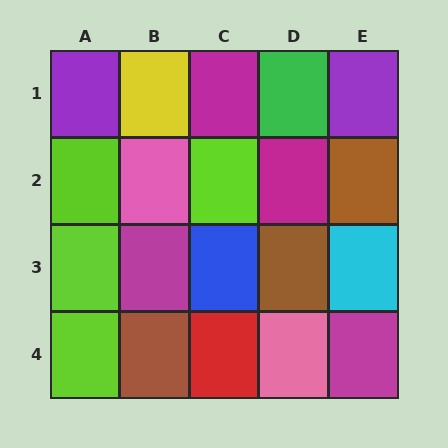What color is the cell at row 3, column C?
Blue.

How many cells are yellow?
1 cell is yellow.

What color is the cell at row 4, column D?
Pink.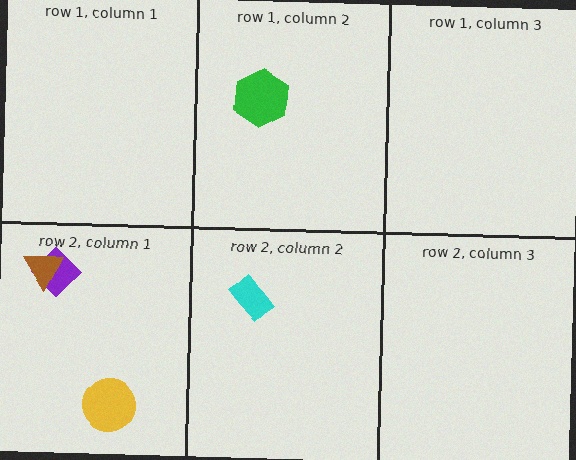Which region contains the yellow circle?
The row 2, column 1 region.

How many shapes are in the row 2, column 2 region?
1.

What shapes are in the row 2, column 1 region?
The purple diamond, the yellow circle, the brown triangle.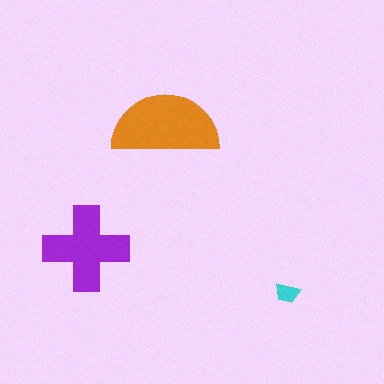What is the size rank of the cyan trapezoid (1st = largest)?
3rd.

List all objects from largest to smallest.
The orange semicircle, the purple cross, the cyan trapezoid.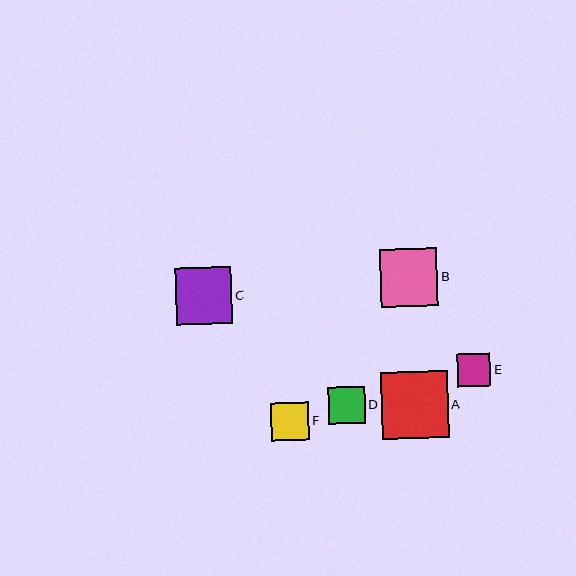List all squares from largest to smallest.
From largest to smallest: A, B, C, F, D, E.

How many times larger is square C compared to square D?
Square C is approximately 1.5 times the size of square D.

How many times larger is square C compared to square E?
Square C is approximately 1.7 times the size of square E.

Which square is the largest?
Square A is the largest with a size of approximately 67 pixels.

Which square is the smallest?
Square E is the smallest with a size of approximately 34 pixels.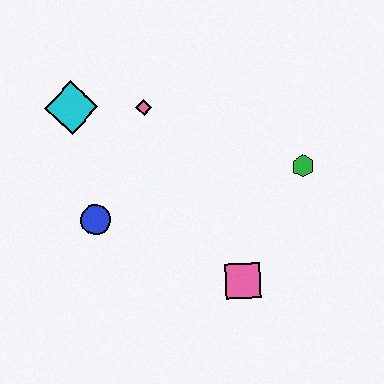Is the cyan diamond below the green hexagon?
No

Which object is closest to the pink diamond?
The cyan diamond is closest to the pink diamond.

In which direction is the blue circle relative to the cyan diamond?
The blue circle is below the cyan diamond.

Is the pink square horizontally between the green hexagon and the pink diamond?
Yes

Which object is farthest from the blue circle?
The green hexagon is farthest from the blue circle.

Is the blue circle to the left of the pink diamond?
Yes